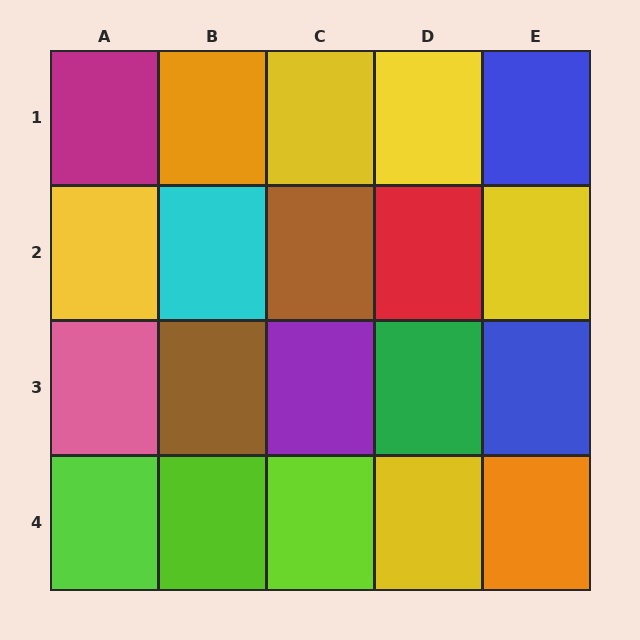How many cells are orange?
2 cells are orange.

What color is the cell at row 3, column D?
Green.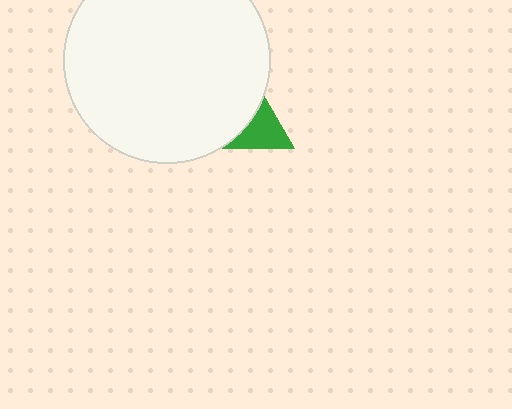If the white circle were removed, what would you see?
You would see the complete green triangle.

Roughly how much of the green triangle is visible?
A small part of it is visible (roughly 34%).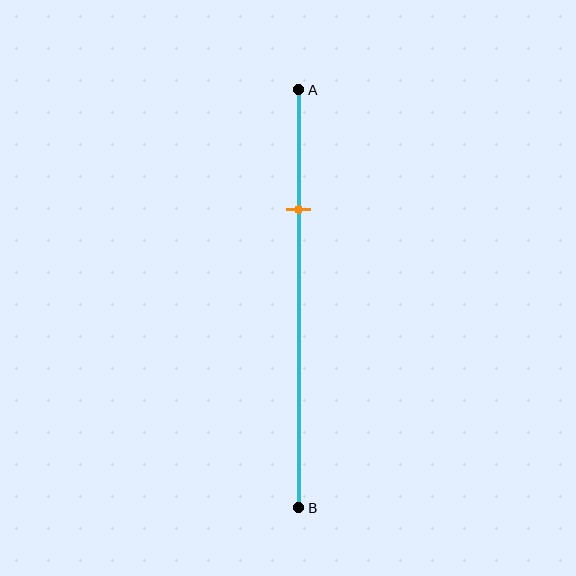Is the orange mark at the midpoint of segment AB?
No, the mark is at about 30% from A, not at the 50% midpoint.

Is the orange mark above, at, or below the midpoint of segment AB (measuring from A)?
The orange mark is above the midpoint of segment AB.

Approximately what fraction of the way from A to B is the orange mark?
The orange mark is approximately 30% of the way from A to B.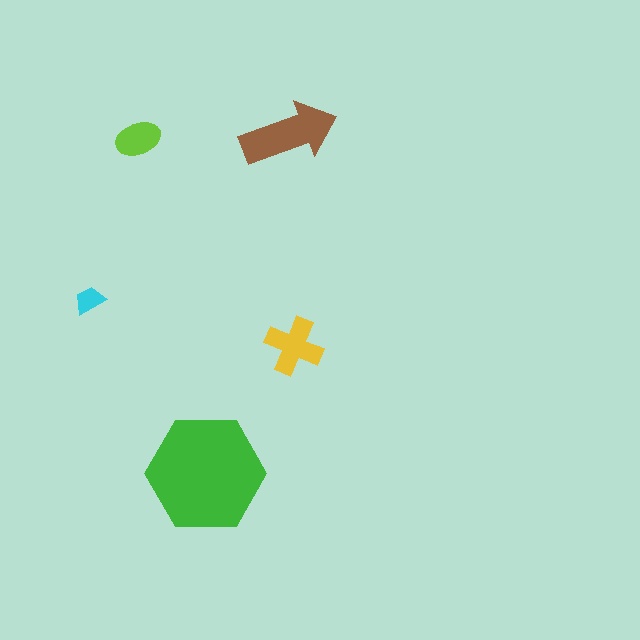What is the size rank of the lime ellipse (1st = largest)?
4th.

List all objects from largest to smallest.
The green hexagon, the brown arrow, the yellow cross, the lime ellipse, the cyan trapezoid.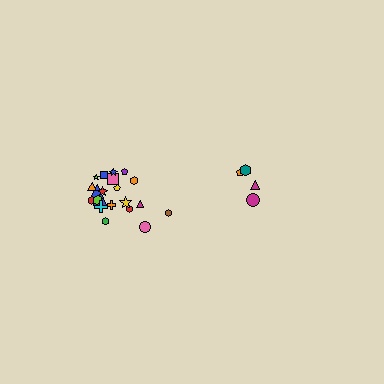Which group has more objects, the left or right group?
The left group.